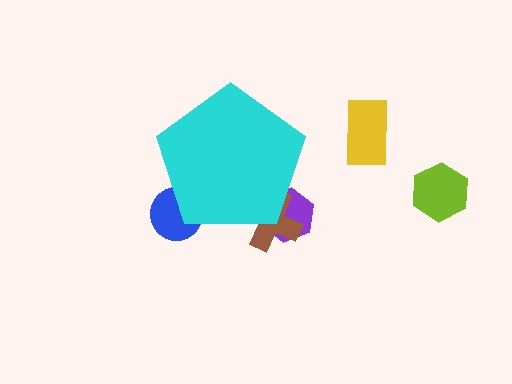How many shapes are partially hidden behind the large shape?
3 shapes are partially hidden.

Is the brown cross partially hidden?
Yes, the brown cross is partially hidden behind the cyan pentagon.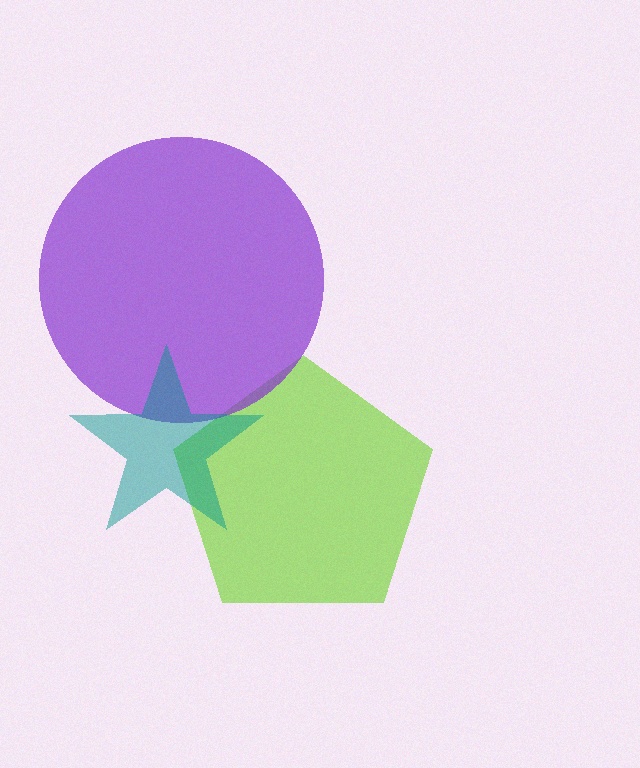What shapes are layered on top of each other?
The layered shapes are: a lime pentagon, a purple circle, a teal star.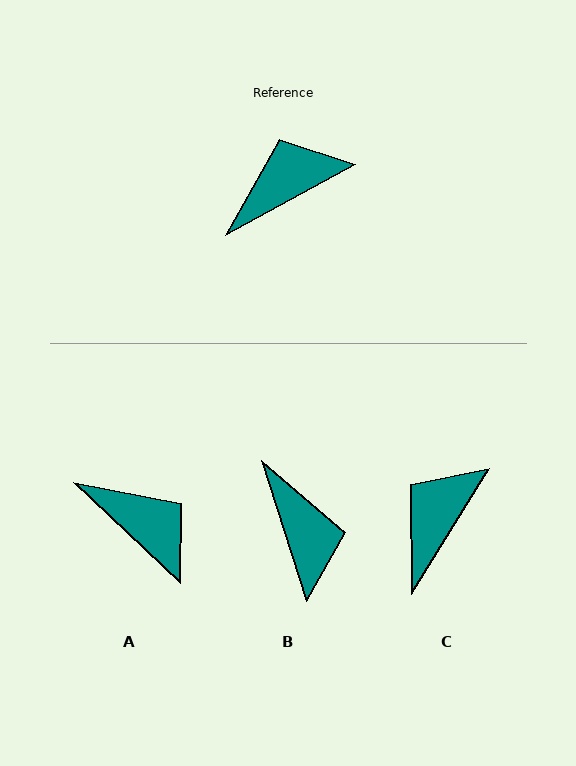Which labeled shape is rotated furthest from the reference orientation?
B, about 101 degrees away.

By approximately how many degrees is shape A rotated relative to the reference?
Approximately 72 degrees clockwise.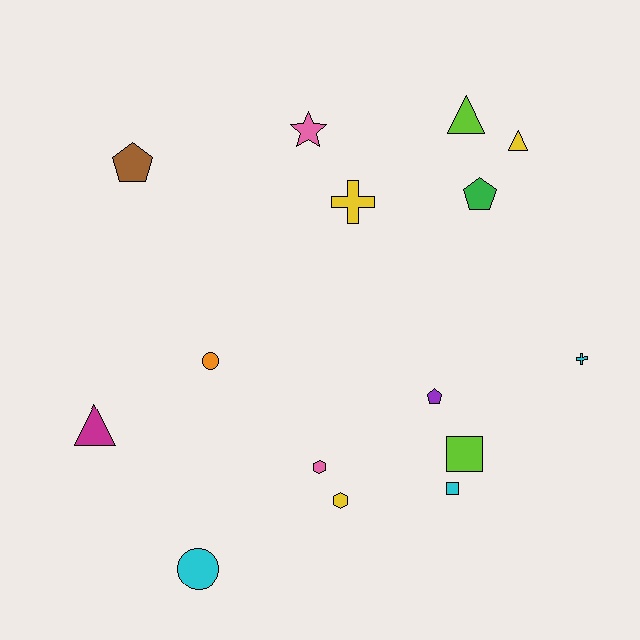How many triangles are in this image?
There are 3 triangles.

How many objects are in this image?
There are 15 objects.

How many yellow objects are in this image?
There are 3 yellow objects.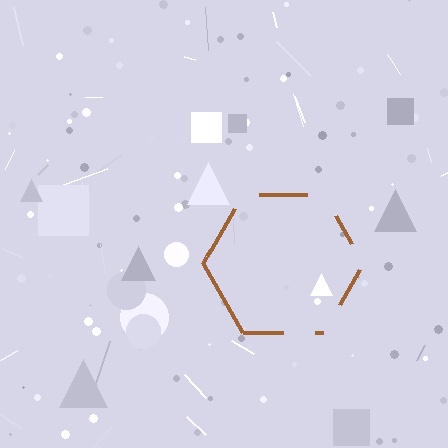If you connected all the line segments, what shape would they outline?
They would outline a hexagon.